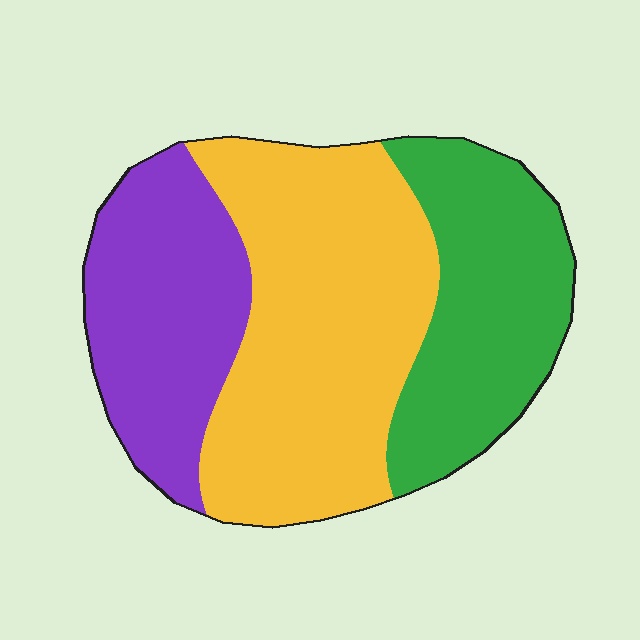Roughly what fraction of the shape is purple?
Purple takes up about one quarter (1/4) of the shape.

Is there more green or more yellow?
Yellow.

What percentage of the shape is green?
Green covers around 30% of the shape.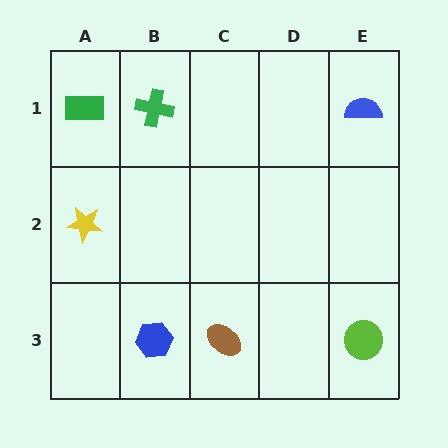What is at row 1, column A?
A green rectangle.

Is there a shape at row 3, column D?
No, that cell is empty.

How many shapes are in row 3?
3 shapes.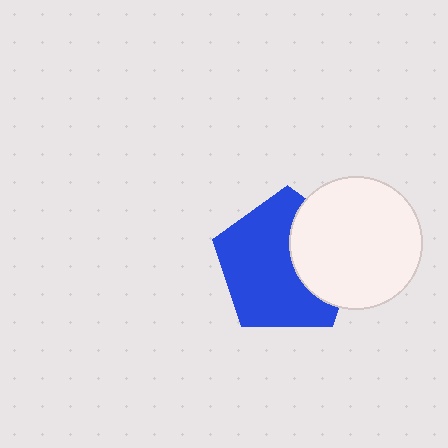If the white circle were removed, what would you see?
You would see the complete blue pentagon.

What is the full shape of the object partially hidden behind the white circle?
The partially hidden object is a blue pentagon.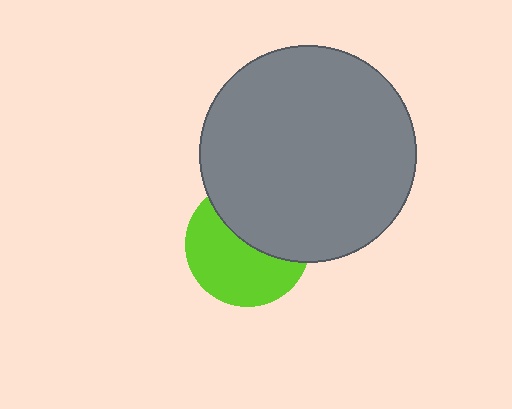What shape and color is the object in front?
The object in front is a gray circle.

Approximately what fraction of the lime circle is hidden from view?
Roughly 44% of the lime circle is hidden behind the gray circle.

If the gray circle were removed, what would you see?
You would see the complete lime circle.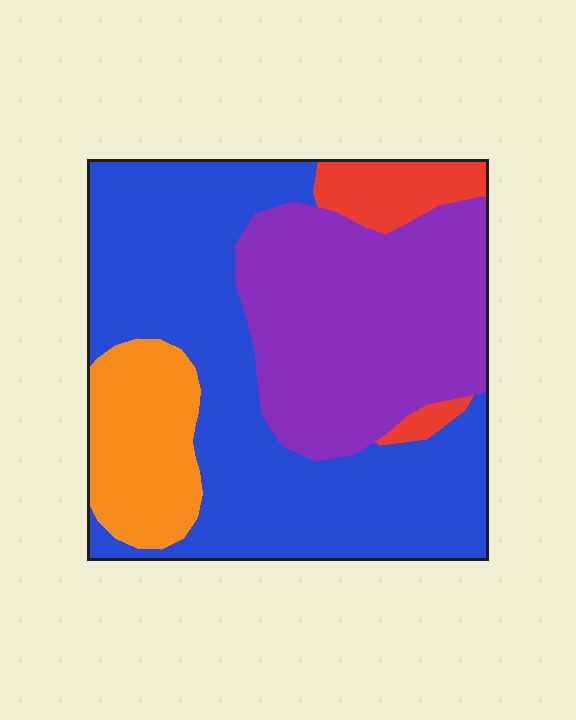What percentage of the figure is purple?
Purple takes up between a sixth and a third of the figure.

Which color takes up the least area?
Red, at roughly 5%.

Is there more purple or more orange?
Purple.